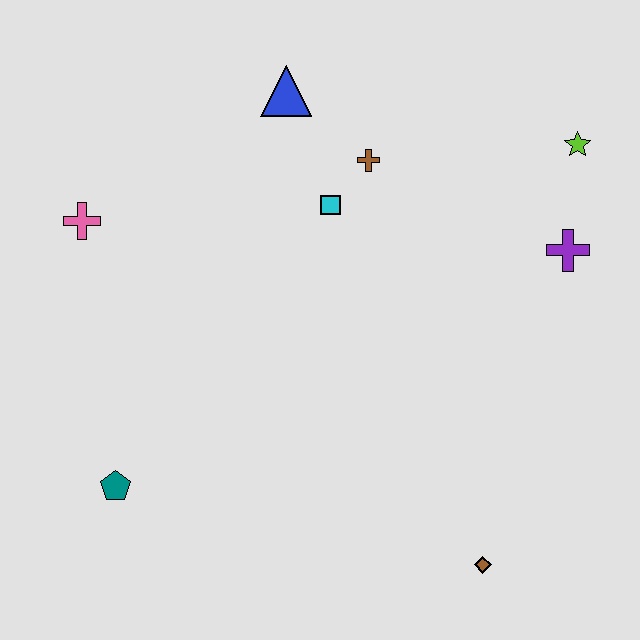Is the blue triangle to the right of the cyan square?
No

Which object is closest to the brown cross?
The cyan square is closest to the brown cross.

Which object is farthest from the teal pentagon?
The lime star is farthest from the teal pentagon.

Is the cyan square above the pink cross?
Yes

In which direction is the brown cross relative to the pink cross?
The brown cross is to the right of the pink cross.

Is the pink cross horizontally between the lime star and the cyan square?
No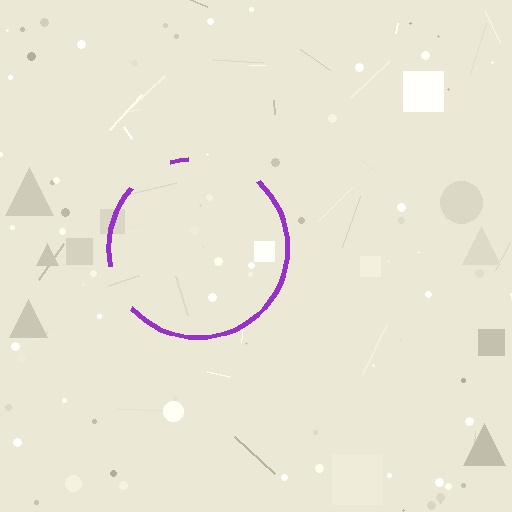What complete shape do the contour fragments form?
The contour fragments form a circle.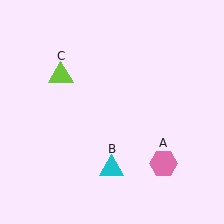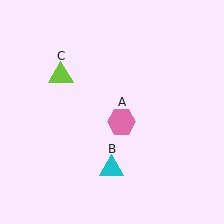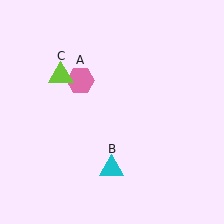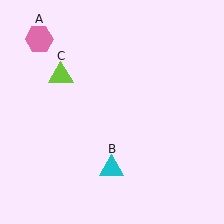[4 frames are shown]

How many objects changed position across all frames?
1 object changed position: pink hexagon (object A).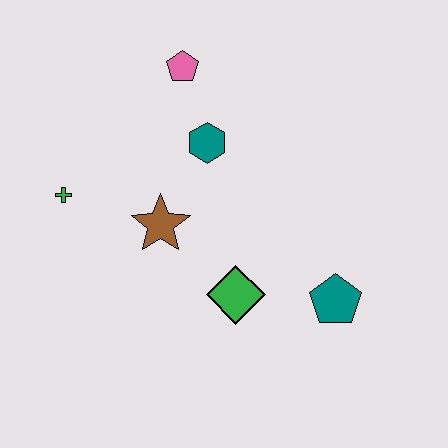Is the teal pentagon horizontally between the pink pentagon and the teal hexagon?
No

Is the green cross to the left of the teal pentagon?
Yes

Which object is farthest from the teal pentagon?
The green cross is farthest from the teal pentagon.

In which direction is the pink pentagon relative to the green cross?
The pink pentagon is above the green cross.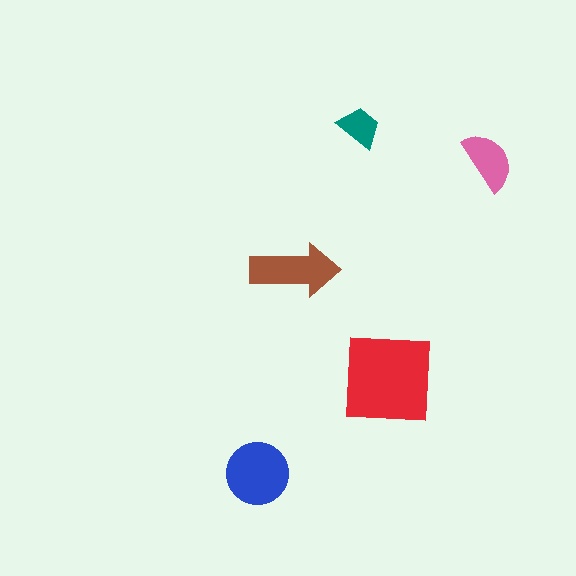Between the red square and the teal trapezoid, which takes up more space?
The red square.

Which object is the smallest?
The teal trapezoid.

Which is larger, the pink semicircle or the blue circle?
The blue circle.